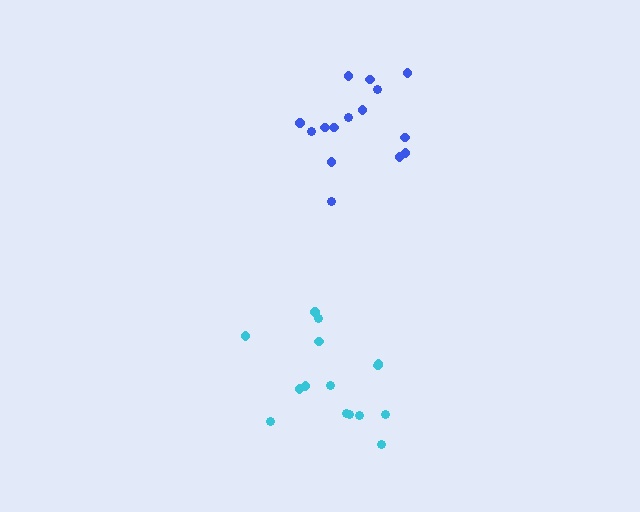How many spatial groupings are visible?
There are 2 spatial groupings.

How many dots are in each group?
Group 1: 15 dots, Group 2: 15 dots (30 total).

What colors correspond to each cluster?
The clusters are colored: cyan, blue.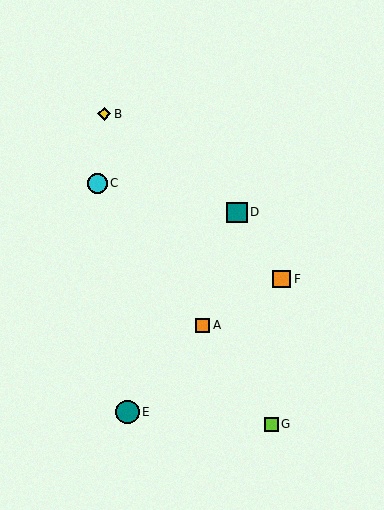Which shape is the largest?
The teal circle (labeled E) is the largest.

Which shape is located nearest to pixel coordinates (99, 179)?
The cyan circle (labeled C) at (98, 183) is nearest to that location.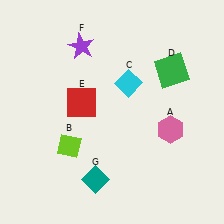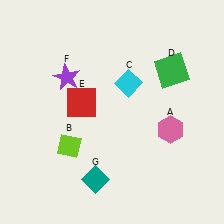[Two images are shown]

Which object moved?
The purple star (F) moved down.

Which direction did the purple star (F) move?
The purple star (F) moved down.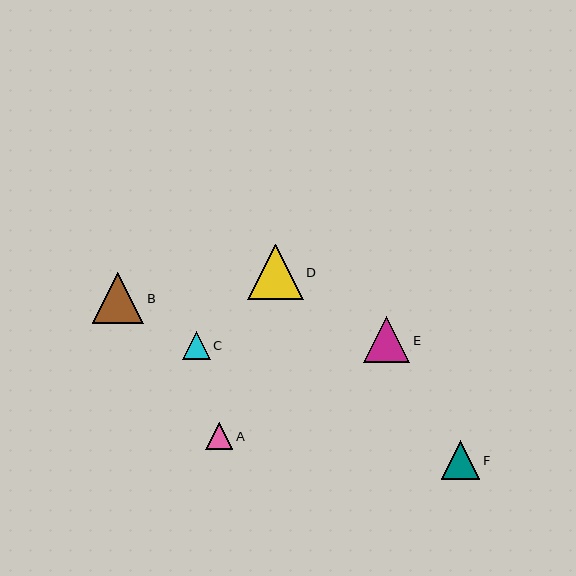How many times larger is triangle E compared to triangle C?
Triangle E is approximately 1.7 times the size of triangle C.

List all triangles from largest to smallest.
From largest to smallest: D, B, E, F, C, A.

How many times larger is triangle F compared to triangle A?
Triangle F is approximately 1.4 times the size of triangle A.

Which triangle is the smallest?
Triangle A is the smallest with a size of approximately 27 pixels.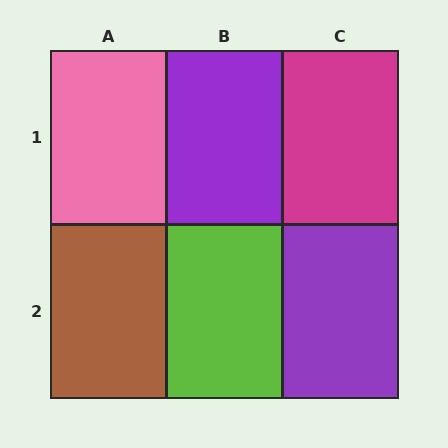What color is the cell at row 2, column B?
Lime.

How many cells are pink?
1 cell is pink.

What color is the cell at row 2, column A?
Brown.